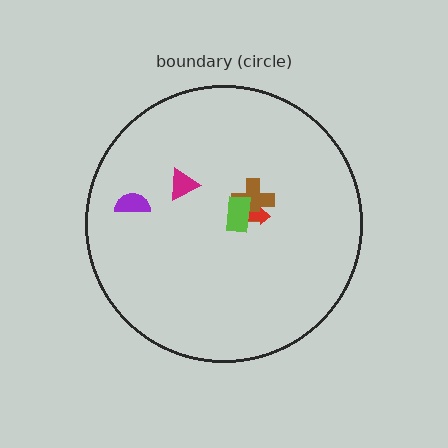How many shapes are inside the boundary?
5 inside, 0 outside.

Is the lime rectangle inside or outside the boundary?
Inside.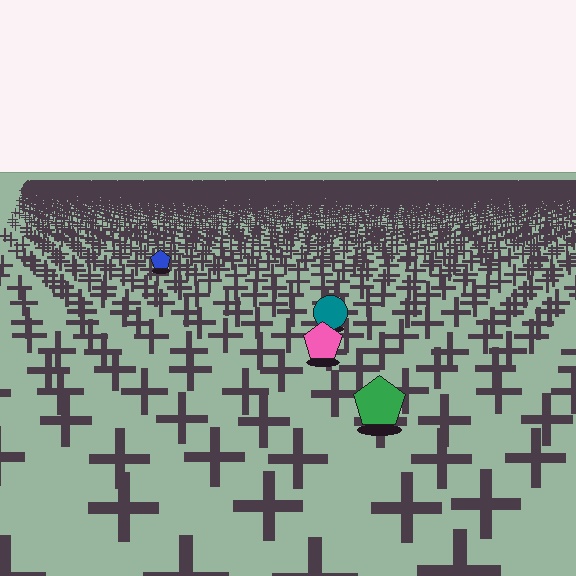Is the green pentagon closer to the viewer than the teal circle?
Yes. The green pentagon is closer — you can tell from the texture gradient: the ground texture is coarser near it.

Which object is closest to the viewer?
The green pentagon is closest. The texture marks near it are larger and more spread out.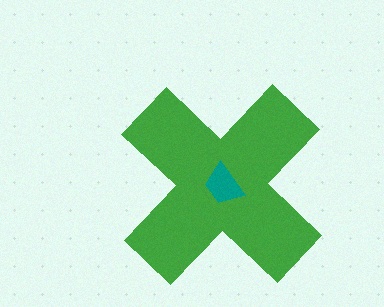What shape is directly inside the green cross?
The teal trapezoid.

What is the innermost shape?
The teal trapezoid.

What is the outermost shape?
The green cross.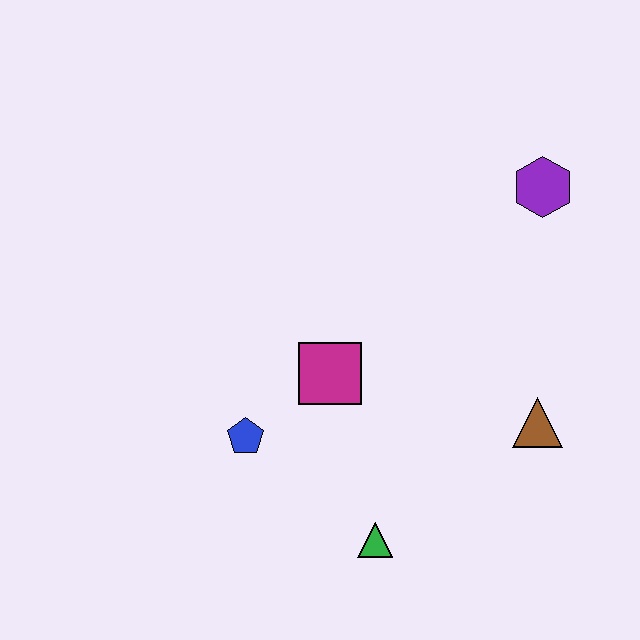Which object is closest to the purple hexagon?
The brown triangle is closest to the purple hexagon.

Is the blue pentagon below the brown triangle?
Yes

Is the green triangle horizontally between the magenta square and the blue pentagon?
No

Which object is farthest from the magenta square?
The purple hexagon is farthest from the magenta square.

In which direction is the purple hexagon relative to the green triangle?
The purple hexagon is above the green triangle.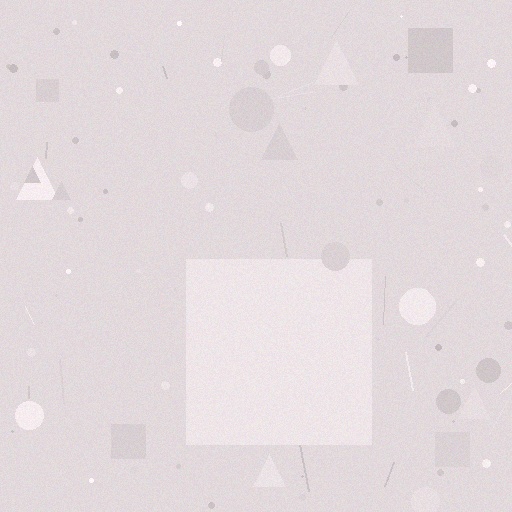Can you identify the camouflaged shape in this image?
The camouflaged shape is a square.